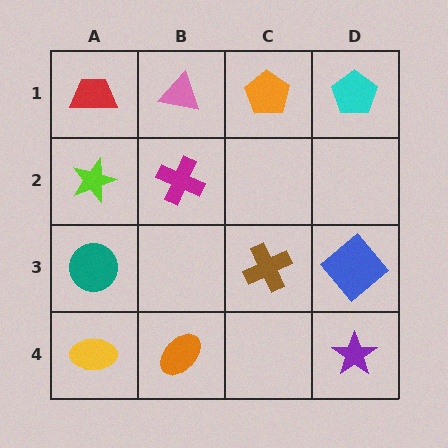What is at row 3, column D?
A blue diamond.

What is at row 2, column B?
A magenta cross.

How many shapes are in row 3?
3 shapes.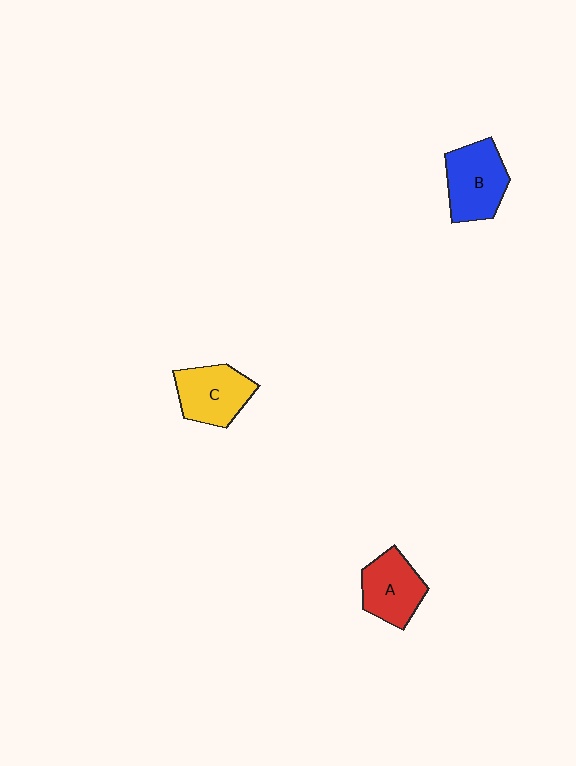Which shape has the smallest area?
Shape A (red).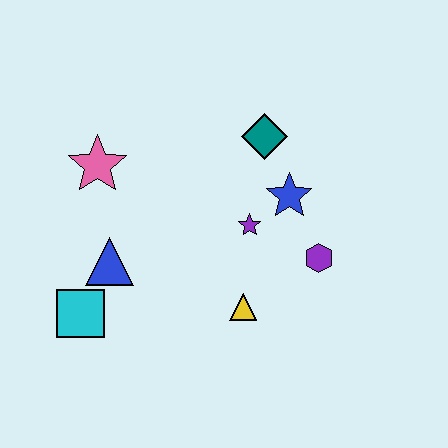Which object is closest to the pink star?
The blue triangle is closest to the pink star.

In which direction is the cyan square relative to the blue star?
The cyan square is to the left of the blue star.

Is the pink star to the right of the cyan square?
Yes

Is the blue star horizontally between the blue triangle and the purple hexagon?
Yes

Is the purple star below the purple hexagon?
No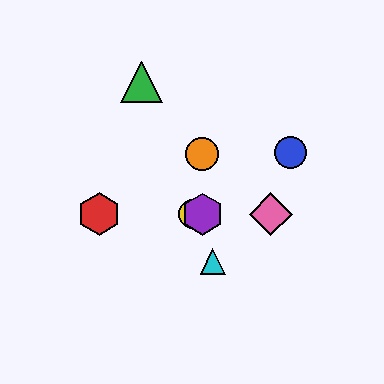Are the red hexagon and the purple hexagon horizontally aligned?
Yes, both are at y≈214.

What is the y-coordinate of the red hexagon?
The red hexagon is at y≈214.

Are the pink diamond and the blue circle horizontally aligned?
No, the pink diamond is at y≈214 and the blue circle is at y≈152.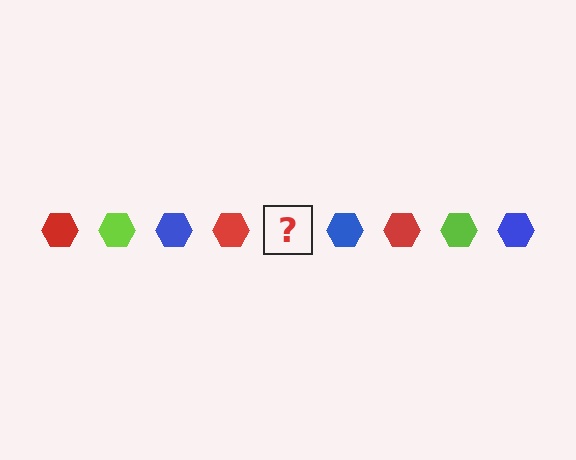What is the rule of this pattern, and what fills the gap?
The rule is that the pattern cycles through red, lime, blue hexagons. The gap should be filled with a lime hexagon.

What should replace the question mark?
The question mark should be replaced with a lime hexagon.